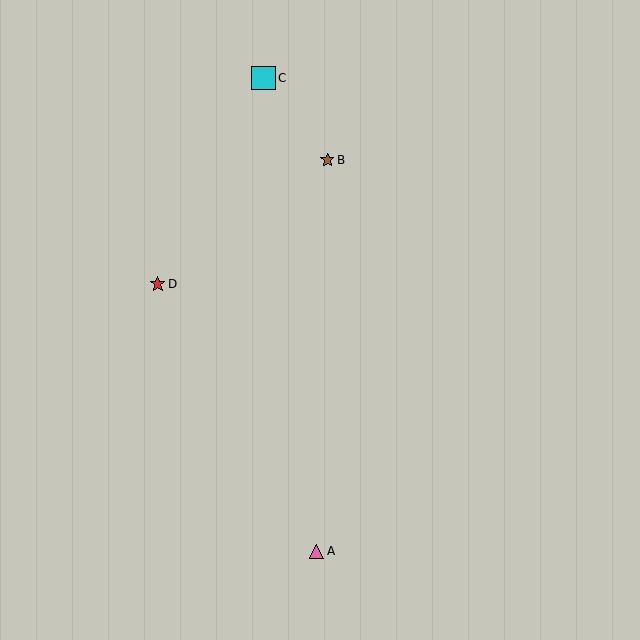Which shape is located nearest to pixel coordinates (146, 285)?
The red star (labeled D) at (158, 284) is nearest to that location.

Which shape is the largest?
The cyan square (labeled C) is the largest.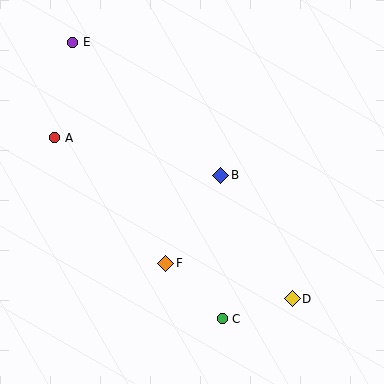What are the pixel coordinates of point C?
Point C is at (222, 319).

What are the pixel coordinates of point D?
Point D is at (292, 299).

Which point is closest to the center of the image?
Point B at (221, 175) is closest to the center.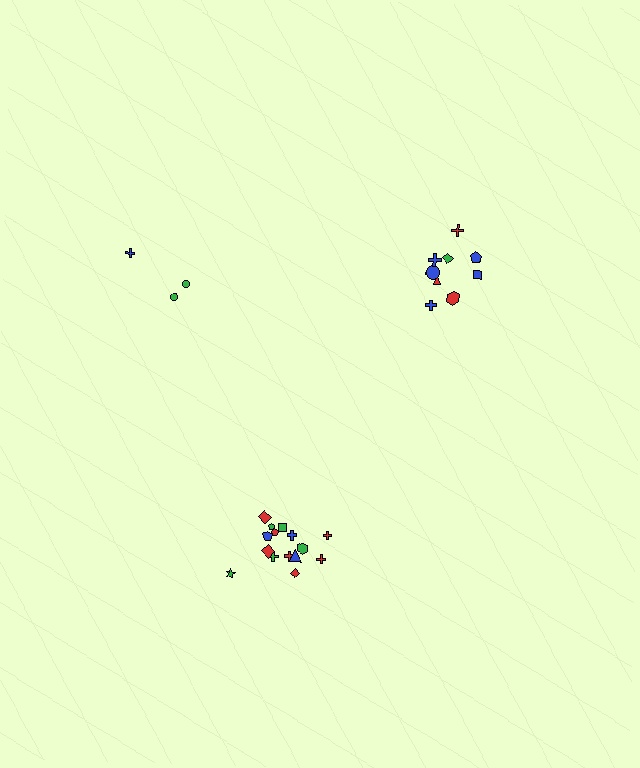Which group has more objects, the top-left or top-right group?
The top-right group.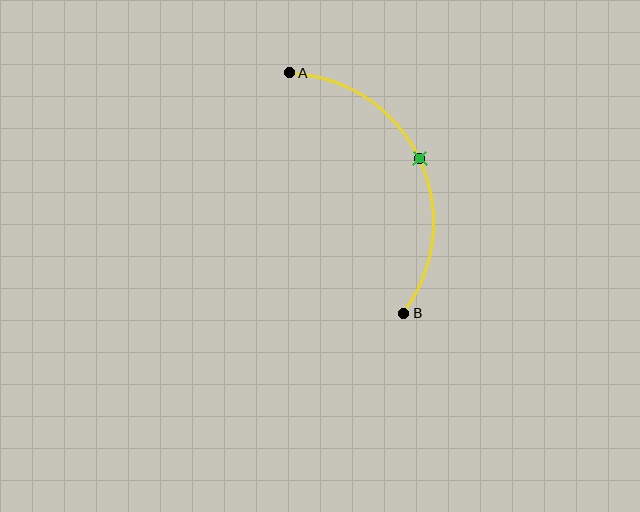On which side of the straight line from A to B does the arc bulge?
The arc bulges to the right of the straight line connecting A and B.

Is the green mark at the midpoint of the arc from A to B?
Yes. The green mark lies on the arc at equal arc-length from both A and B — it is the arc midpoint.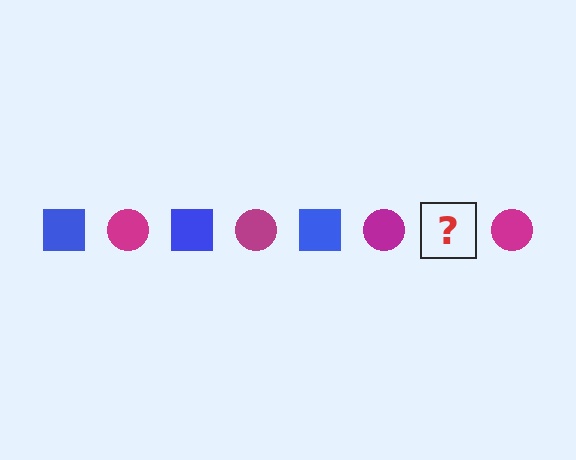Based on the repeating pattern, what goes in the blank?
The blank should be a blue square.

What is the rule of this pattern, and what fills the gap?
The rule is that the pattern alternates between blue square and magenta circle. The gap should be filled with a blue square.